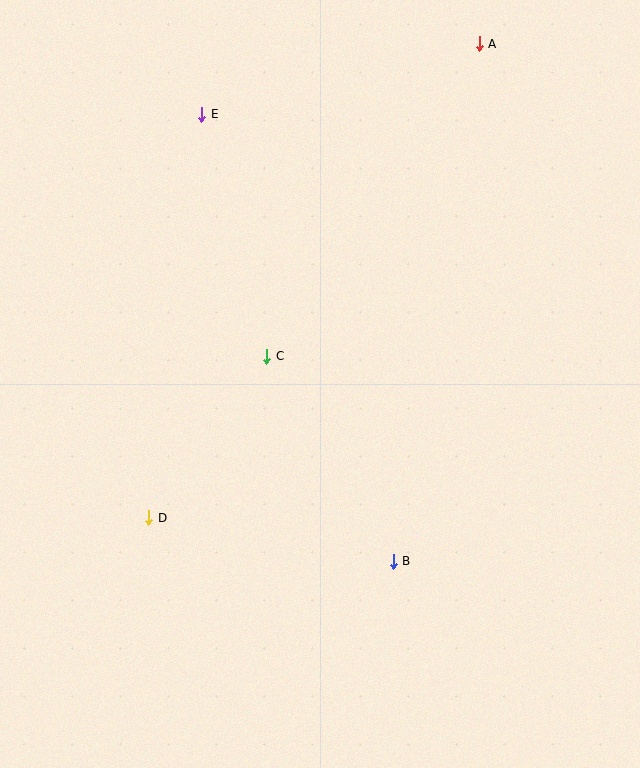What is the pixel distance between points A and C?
The distance between A and C is 378 pixels.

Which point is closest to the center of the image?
Point C at (267, 356) is closest to the center.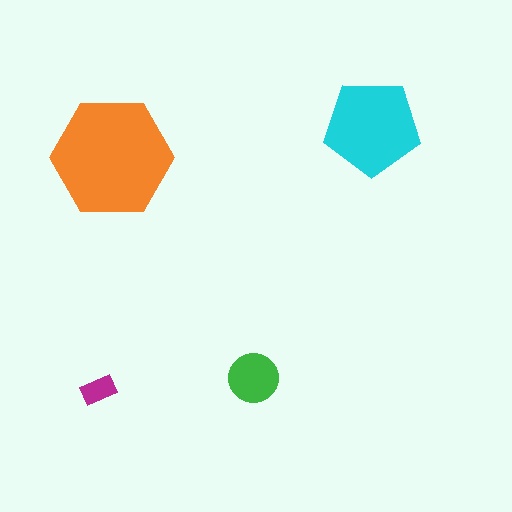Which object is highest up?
The cyan pentagon is topmost.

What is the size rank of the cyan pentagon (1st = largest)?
2nd.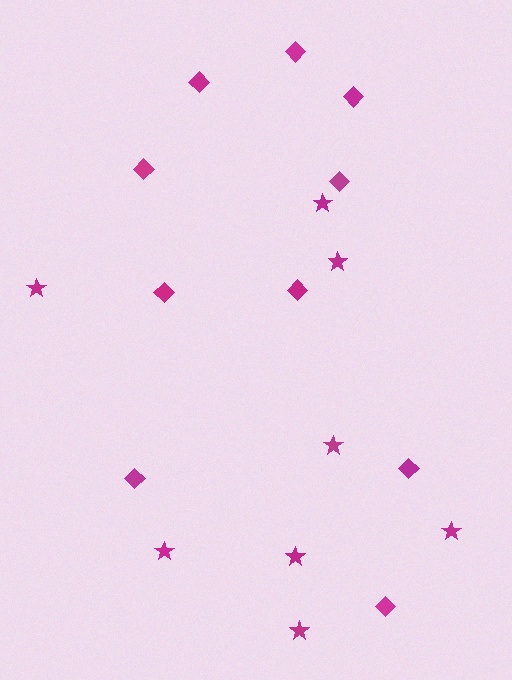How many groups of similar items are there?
There are 2 groups: one group of stars (8) and one group of diamonds (10).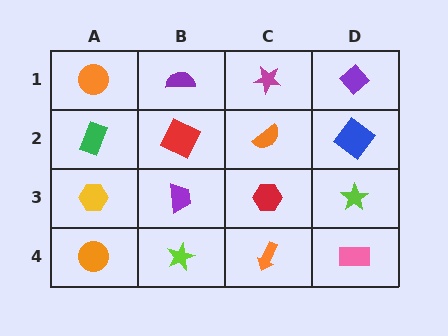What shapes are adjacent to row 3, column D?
A blue diamond (row 2, column D), a pink rectangle (row 4, column D), a red hexagon (row 3, column C).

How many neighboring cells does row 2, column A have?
3.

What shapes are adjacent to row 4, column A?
A yellow hexagon (row 3, column A), a lime star (row 4, column B).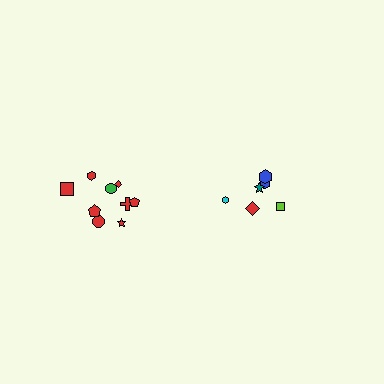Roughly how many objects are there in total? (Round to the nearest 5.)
Roughly 15 objects in total.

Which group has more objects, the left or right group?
The left group.